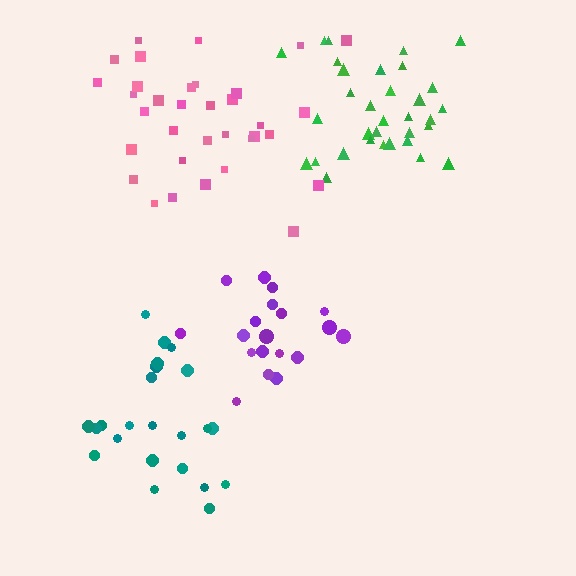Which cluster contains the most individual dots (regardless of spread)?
Pink (34).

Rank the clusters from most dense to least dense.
green, purple, teal, pink.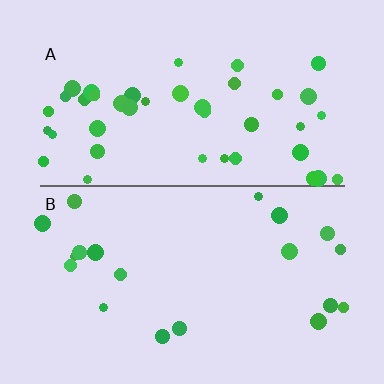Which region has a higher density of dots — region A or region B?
A (the top).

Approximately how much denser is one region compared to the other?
Approximately 2.1× — region A over region B.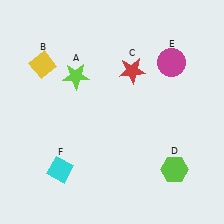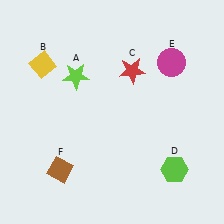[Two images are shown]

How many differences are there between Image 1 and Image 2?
There is 1 difference between the two images.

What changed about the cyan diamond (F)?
In Image 1, F is cyan. In Image 2, it changed to brown.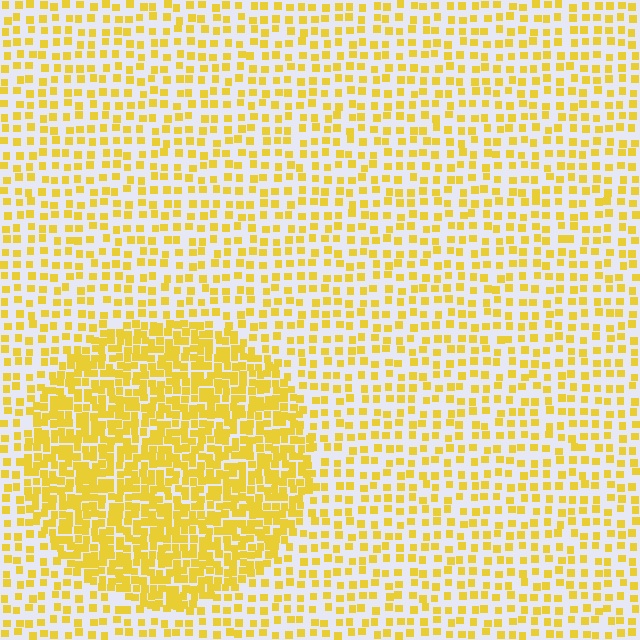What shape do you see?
I see a circle.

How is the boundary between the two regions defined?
The boundary is defined by a change in element density (approximately 2.2x ratio). All elements are the same color, size, and shape.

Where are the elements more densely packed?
The elements are more densely packed inside the circle boundary.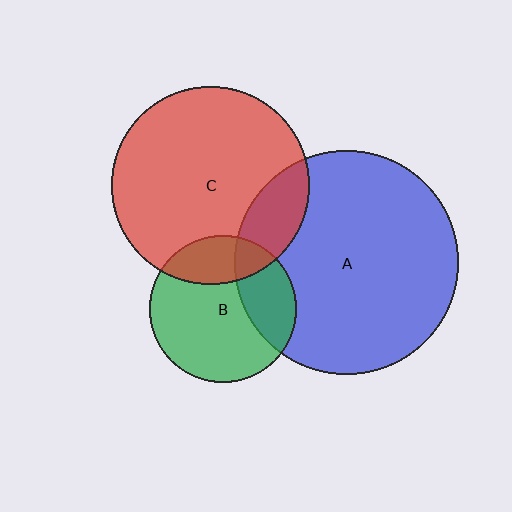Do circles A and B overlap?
Yes.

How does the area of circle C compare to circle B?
Approximately 1.8 times.